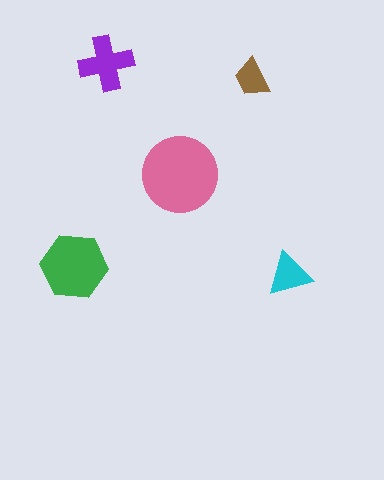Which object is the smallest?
The brown trapezoid.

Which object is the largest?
The pink circle.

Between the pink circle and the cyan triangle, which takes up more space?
The pink circle.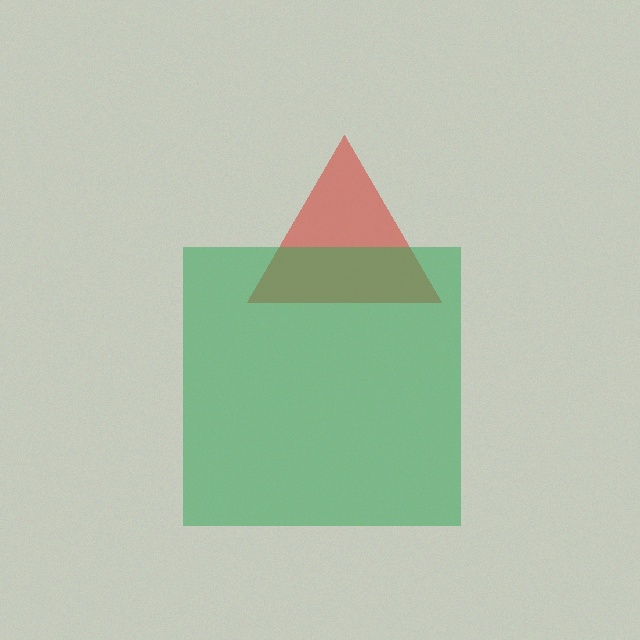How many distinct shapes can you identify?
There are 2 distinct shapes: a red triangle, a green square.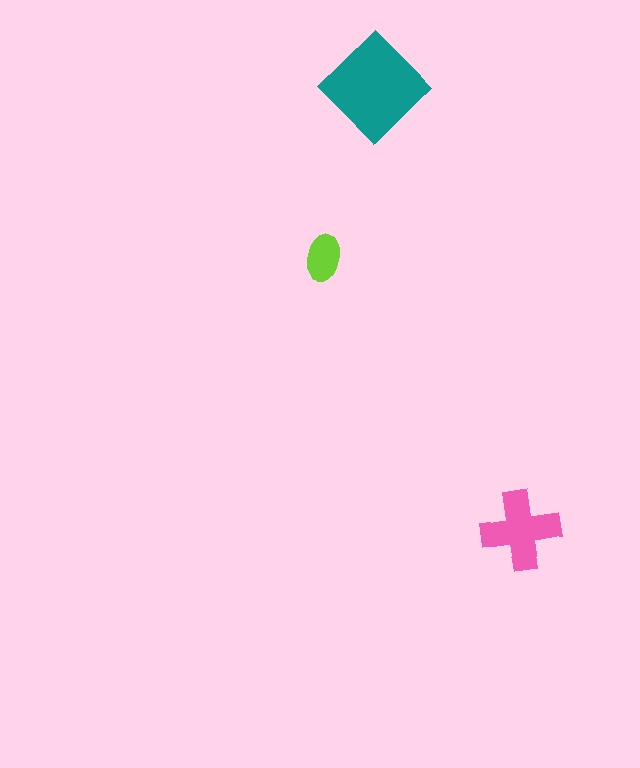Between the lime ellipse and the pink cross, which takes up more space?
The pink cross.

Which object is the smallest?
The lime ellipse.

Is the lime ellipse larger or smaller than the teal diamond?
Smaller.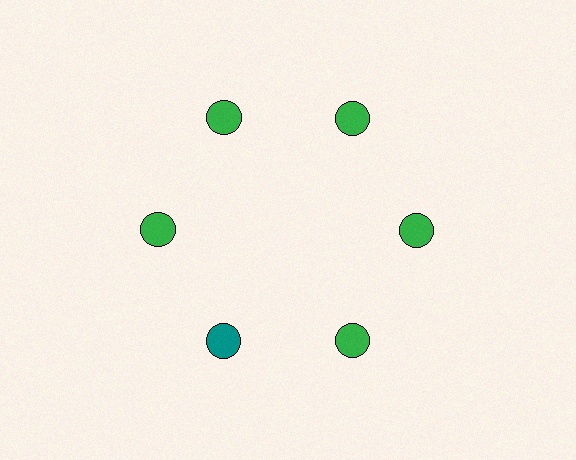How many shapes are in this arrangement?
There are 6 shapes arranged in a ring pattern.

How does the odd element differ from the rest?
It has a different color: teal instead of green.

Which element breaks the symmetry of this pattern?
The teal circle at roughly the 7 o'clock position breaks the symmetry. All other shapes are green circles.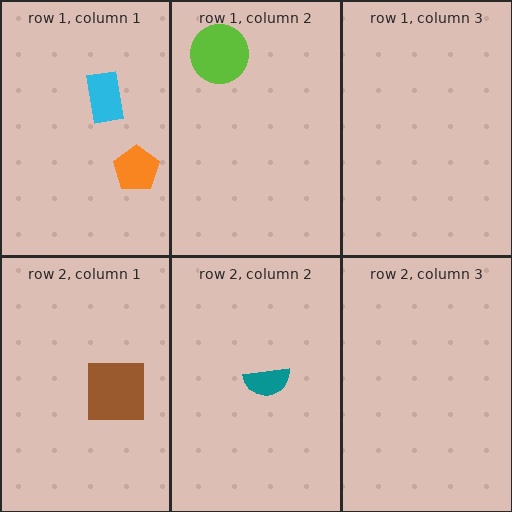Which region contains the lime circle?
The row 1, column 2 region.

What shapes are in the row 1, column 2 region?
The lime circle.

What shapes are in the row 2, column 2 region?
The teal semicircle.